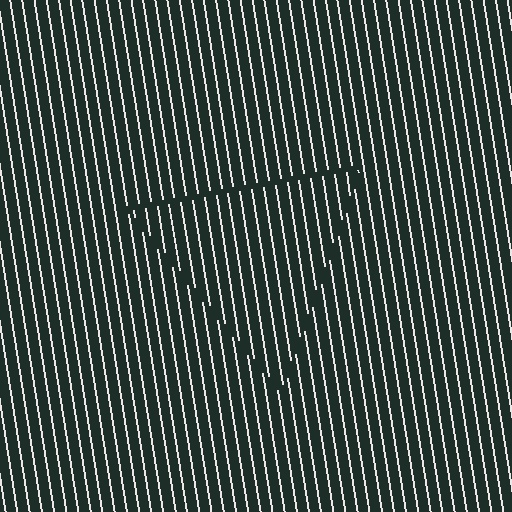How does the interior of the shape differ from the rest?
The interior of the shape contains the same grating, shifted by half a period — the contour is defined by the phase discontinuity where line-ends from the inner and outer gratings abut.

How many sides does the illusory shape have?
3 sides — the line-ends trace a triangle.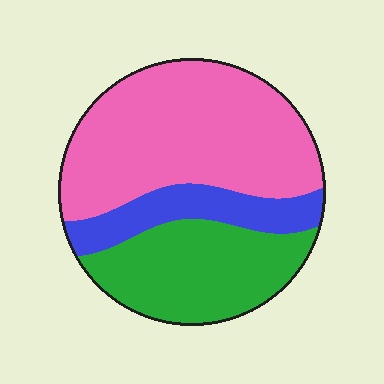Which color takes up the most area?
Pink, at roughly 55%.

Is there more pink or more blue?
Pink.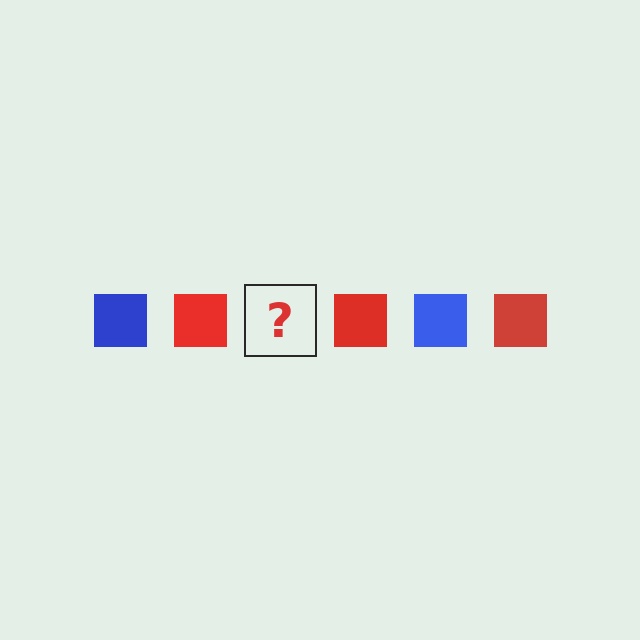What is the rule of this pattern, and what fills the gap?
The rule is that the pattern cycles through blue, red squares. The gap should be filled with a blue square.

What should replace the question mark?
The question mark should be replaced with a blue square.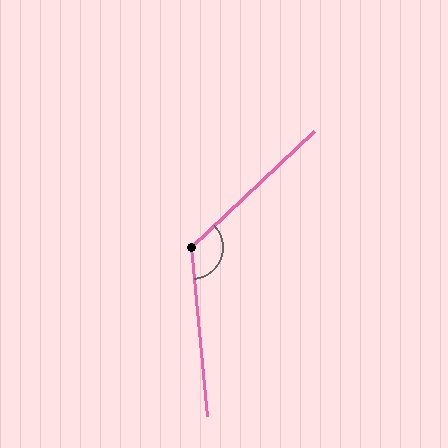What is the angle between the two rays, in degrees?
Approximately 128 degrees.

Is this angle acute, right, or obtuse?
It is obtuse.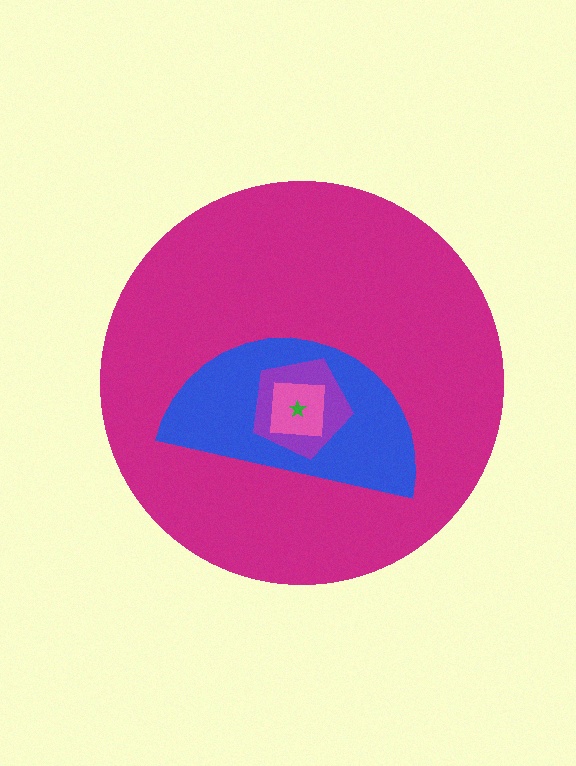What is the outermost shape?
The magenta circle.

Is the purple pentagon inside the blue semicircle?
Yes.